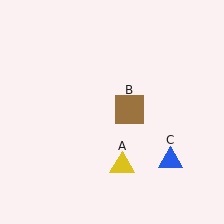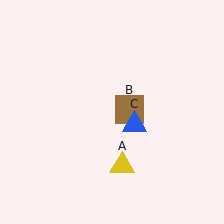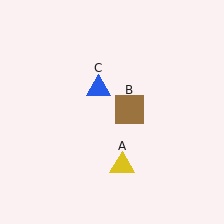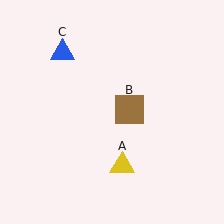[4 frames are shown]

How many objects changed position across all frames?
1 object changed position: blue triangle (object C).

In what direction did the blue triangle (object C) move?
The blue triangle (object C) moved up and to the left.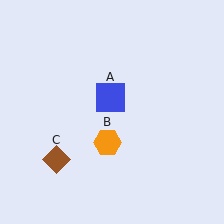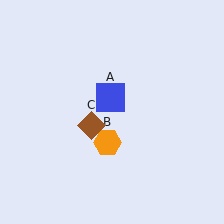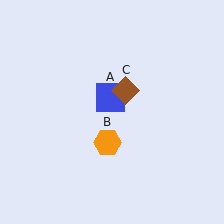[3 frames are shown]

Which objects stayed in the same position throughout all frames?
Blue square (object A) and orange hexagon (object B) remained stationary.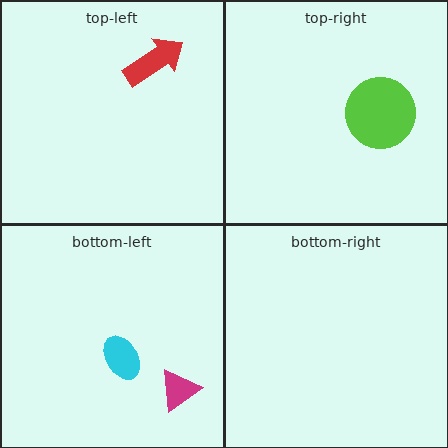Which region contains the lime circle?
The top-right region.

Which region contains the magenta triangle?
The bottom-left region.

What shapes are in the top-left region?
The red arrow.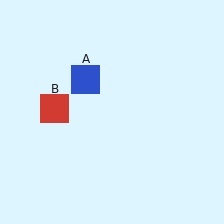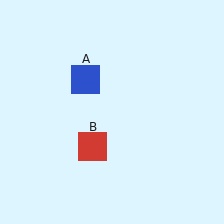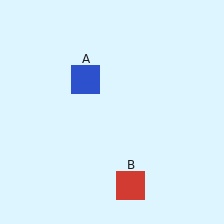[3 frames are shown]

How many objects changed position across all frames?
1 object changed position: red square (object B).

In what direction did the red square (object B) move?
The red square (object B) moved down and to the right.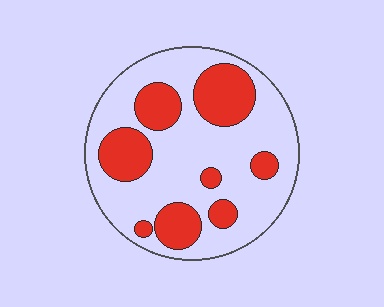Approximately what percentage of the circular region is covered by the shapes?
Approximately 30%.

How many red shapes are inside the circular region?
8.